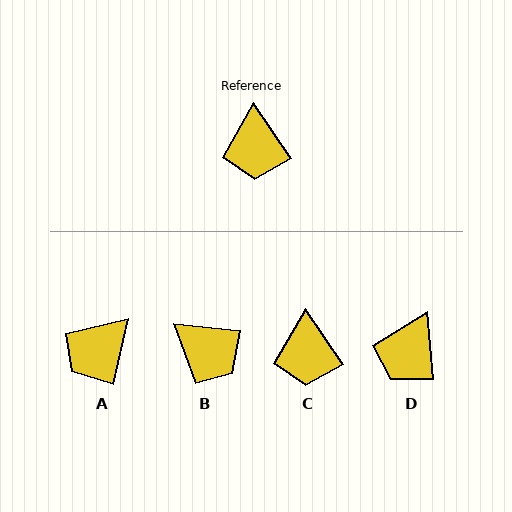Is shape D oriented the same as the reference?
No, it is off by about 28 degrees.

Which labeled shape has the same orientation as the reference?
C.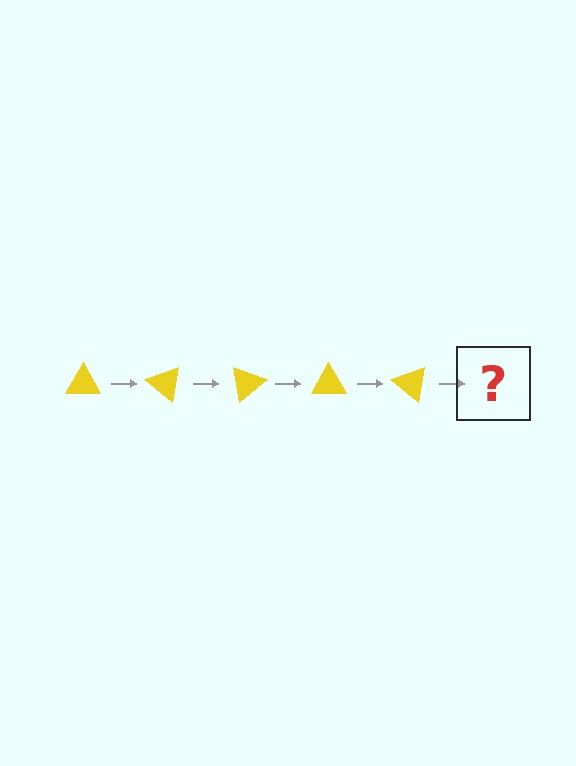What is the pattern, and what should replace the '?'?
The pattern is that the triangle rotates 40 degrees each step. The '?' should be a yellow triangle rotated 200 degrees.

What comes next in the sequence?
The next element should be a yellow triangle rotated 200 degrees.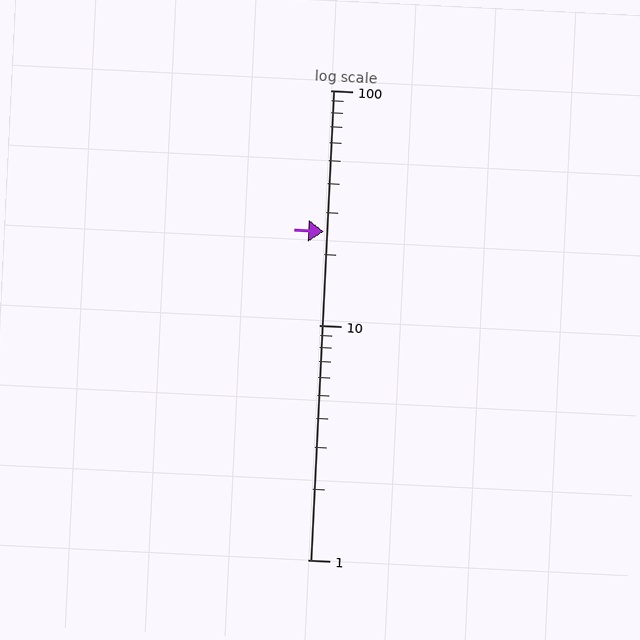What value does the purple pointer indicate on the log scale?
The pointer indicates approximately 25.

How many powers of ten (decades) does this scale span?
The scale spans 2 decades, from 1 to 100.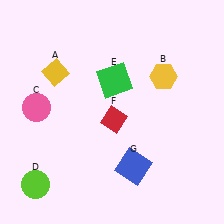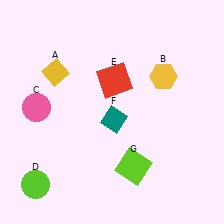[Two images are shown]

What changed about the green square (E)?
In Image 1, E is green. In Image 2, it changed to red.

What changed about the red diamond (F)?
In Image 1, F is red. In Image 2, it changed to teal.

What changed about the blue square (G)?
In Image 1, G is blue. In Image 2, it changed to lime.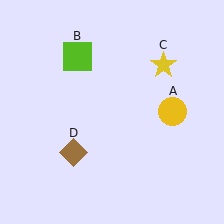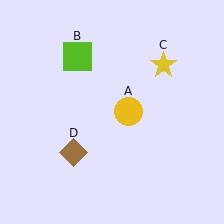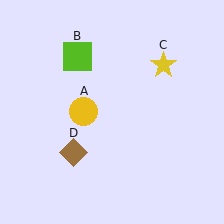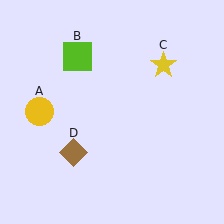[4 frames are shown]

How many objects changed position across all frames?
1 object changed position: yellow circle (object A).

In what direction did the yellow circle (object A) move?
The yellow circle (object A) moved left.